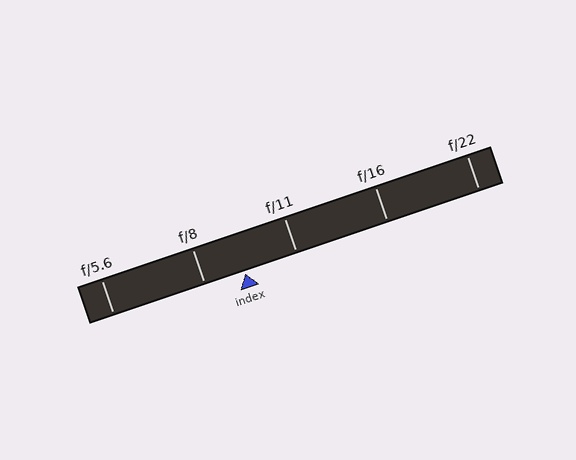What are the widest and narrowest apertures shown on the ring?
The widest aperture shown is f/5.6 and the narrowest is f/22.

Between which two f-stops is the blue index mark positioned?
The index mark is between f/8 and f/11.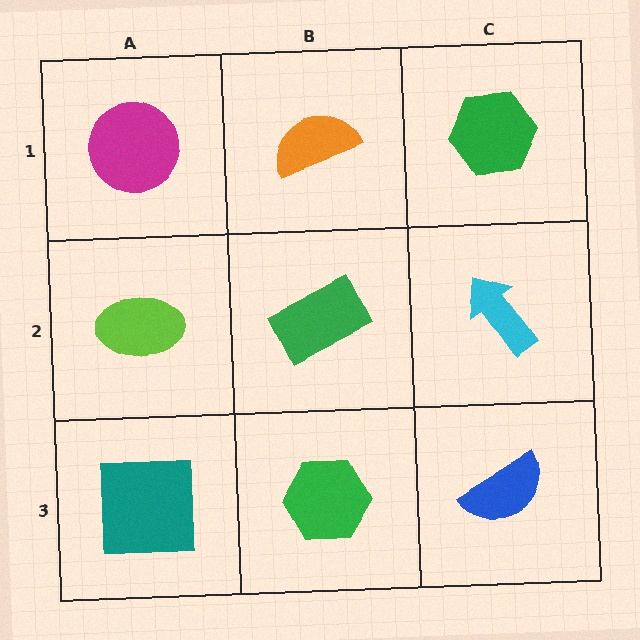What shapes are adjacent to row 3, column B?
A green rectangle (row 2, column B), a teal square (row 3, column A), a blue semicircle (row 3, column C).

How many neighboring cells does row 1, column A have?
2.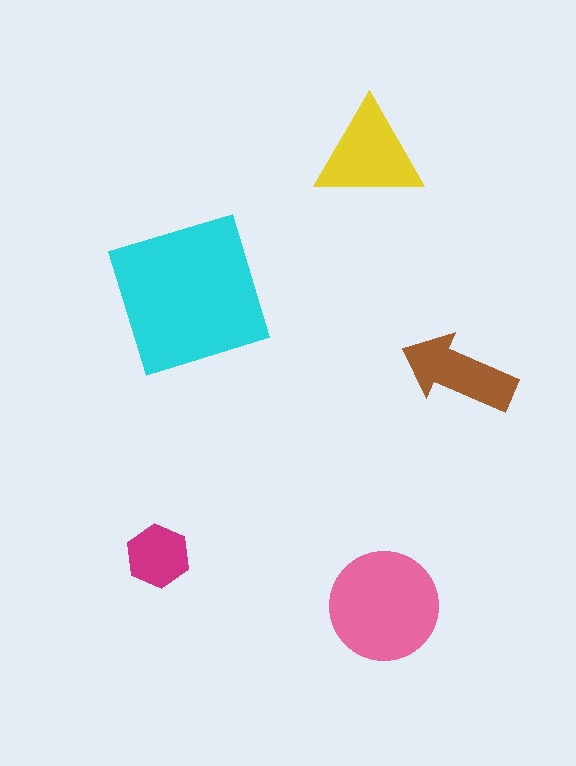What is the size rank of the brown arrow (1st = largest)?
4th.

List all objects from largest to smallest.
The cyan square, the pink circle, the yellow triangle, the brown arrow, the magenta hexagon.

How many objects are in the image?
There are 5 objects in the image.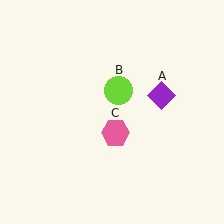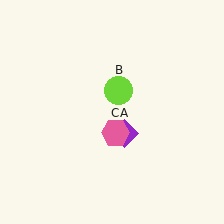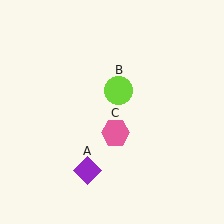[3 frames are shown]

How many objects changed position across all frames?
1 object changed position: purple diamond (object A).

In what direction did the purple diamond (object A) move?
The purple diamond (object A) moved down and to the left.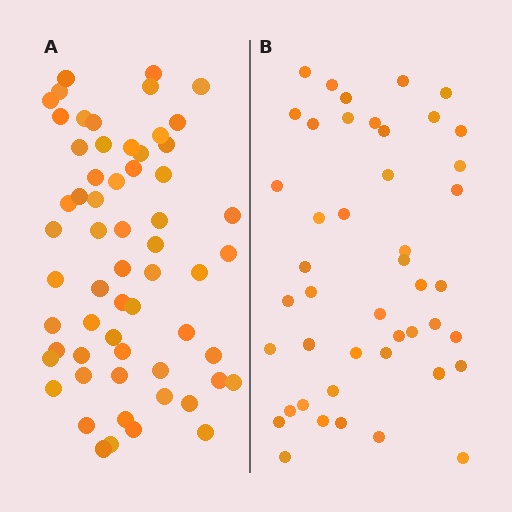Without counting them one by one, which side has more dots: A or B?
Region A (the left region) has more dots.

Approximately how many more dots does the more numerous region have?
Region A has approximately 15 more dots than region B.